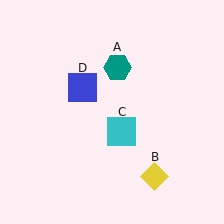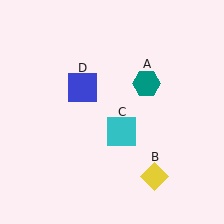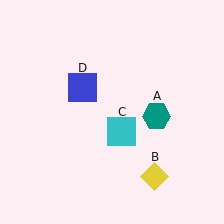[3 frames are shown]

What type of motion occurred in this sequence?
The teal hexagon (object A) rotated clockwise around the center of the scene.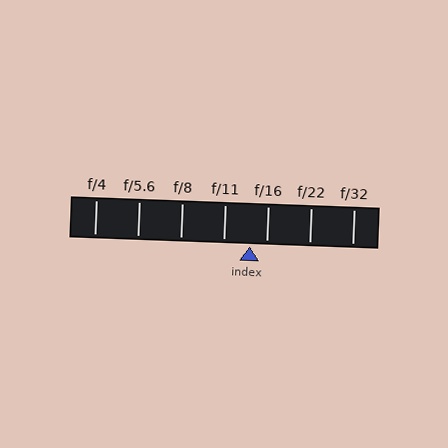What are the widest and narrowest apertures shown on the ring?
The widest aperture shown is f/4 and the narrowest is f/32.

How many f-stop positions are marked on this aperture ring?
There are 7 f-stop positions marked.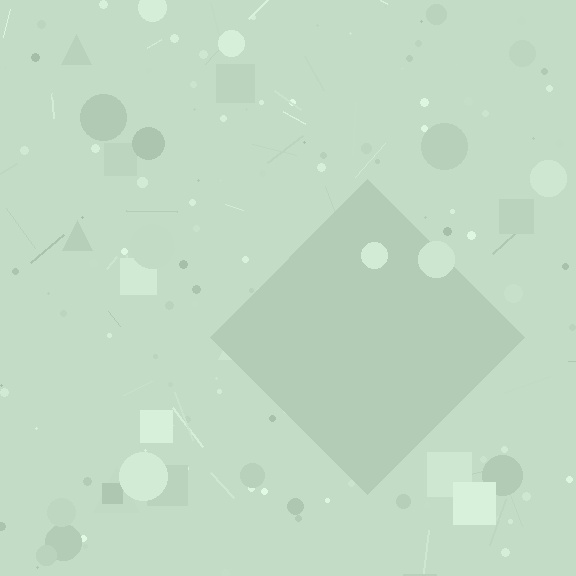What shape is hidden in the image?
A diamond is hidden in the image.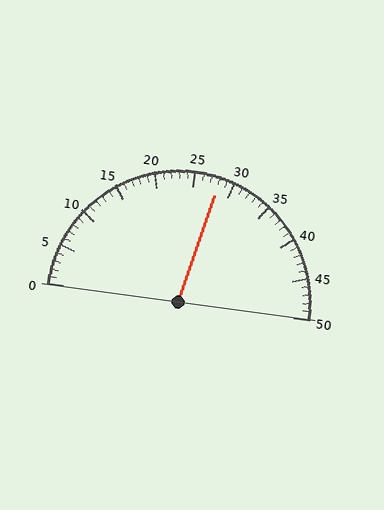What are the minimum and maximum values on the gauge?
The gauge ranges from 0 to 50.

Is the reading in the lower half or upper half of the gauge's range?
The reading is in the upper half of the range (0 to 50).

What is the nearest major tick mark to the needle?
The nearest major tick mark is 30.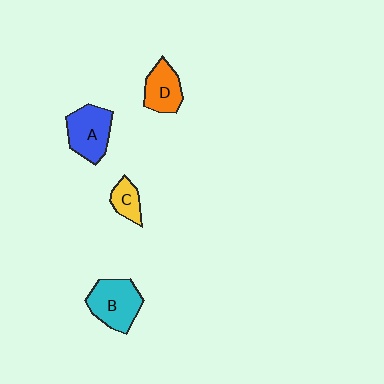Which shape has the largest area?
Shape B (cyan).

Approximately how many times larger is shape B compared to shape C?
Approximately 2.2 times.